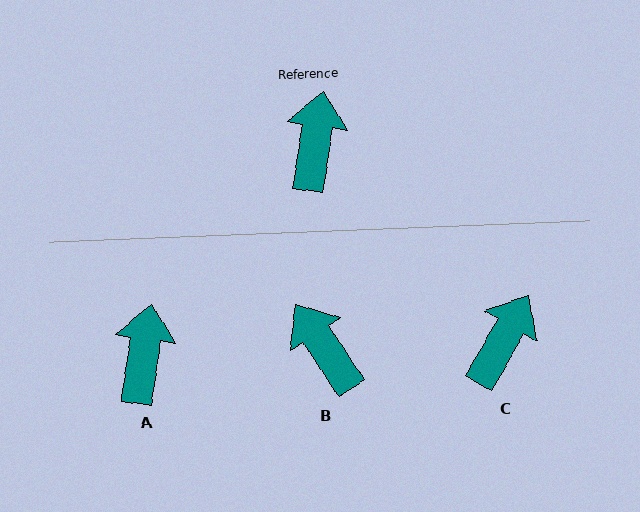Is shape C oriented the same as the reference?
No, it is off by about 21 degrees.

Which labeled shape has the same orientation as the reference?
A.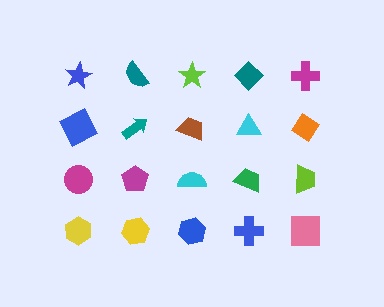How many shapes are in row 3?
5 shapes.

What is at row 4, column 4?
A blue cross.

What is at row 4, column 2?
A yellow hexagon.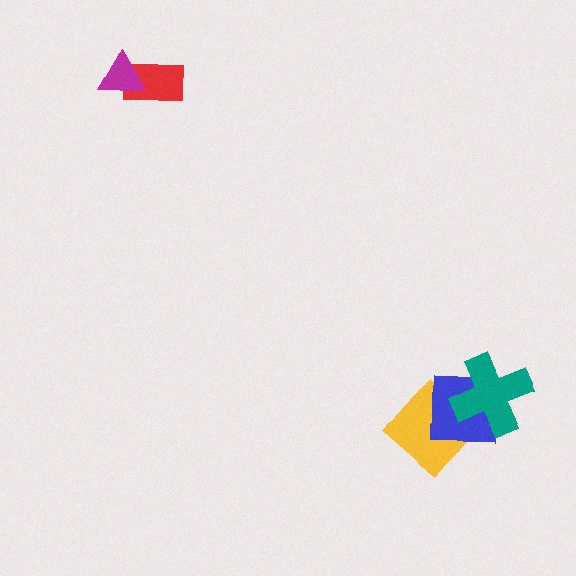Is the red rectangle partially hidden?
Yes, it is partially covered by another shape.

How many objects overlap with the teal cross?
2 objects overlap with the teal cross.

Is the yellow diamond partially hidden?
Yes, it is partially covered by another shape.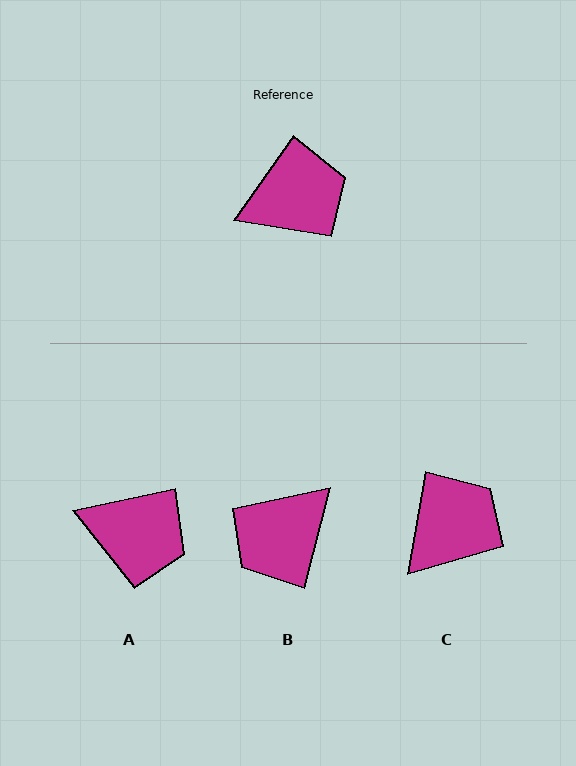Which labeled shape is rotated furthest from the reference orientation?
B, about 159 degrees away.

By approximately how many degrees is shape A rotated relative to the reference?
Approximately 42 degrees clockwise.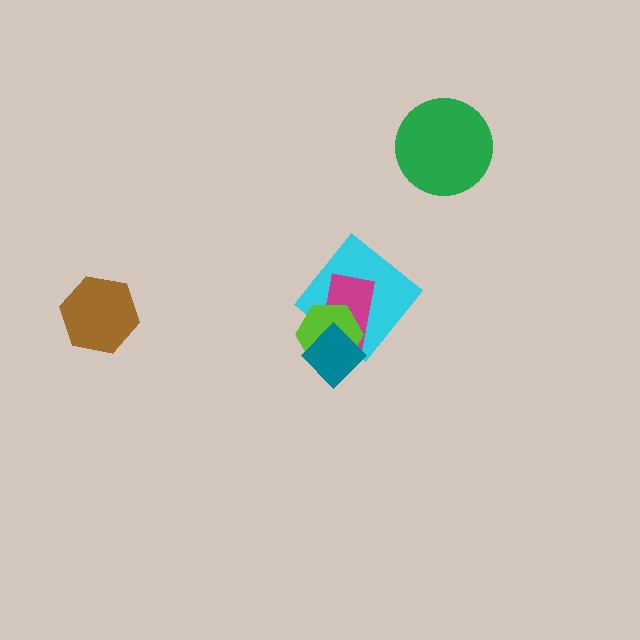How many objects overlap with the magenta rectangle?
3 objects overlap with the magenta rectangle.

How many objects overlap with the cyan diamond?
3 objects overlap with the cyan diamond.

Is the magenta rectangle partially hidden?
Yes, it is partially covered by another shape.